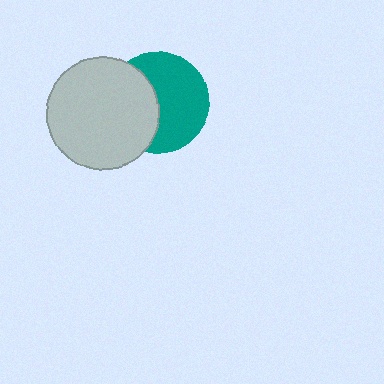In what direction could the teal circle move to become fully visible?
The teal circle could move right. That would shift it out from behind the light gray circle entirely.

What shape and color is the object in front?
The object in front is a light gray circle.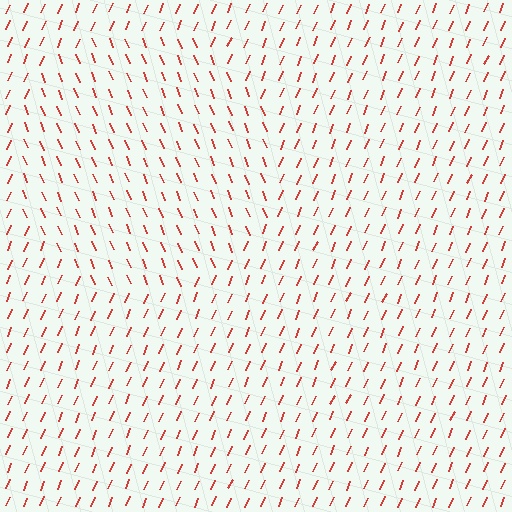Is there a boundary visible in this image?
Yes, there is a texture boundary formed by a change in line orientation.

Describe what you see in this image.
The image is filled with small red line segments. A circle region in the image has lines oriented differently from the surrounding lines, creating a visible texture boundary.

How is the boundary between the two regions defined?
The boundary is defined purely by a change in line orientation (approximately 45 degrees difference). All lines are the same color and thickness.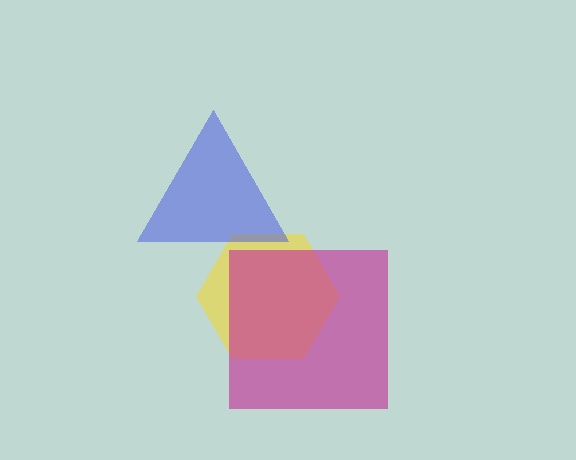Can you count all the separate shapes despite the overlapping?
Yes, there are 3 separate shapes.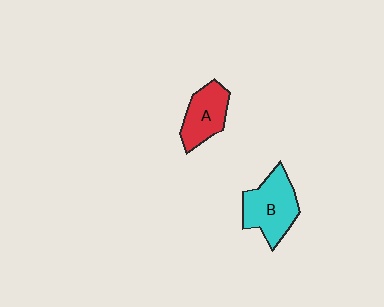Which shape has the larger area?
Shape B (cyan).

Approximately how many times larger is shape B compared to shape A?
Approximately 1.3 times.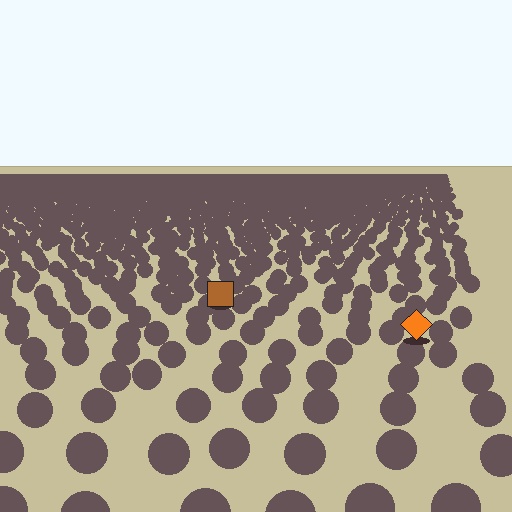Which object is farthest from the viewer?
The brown square is farthest from the viewer. It appears smaller and the ground texture around it is denser.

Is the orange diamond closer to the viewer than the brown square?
Yes. The orange diamond is closer — you can tell from the texture gradient: the ground texture is coarser near it.